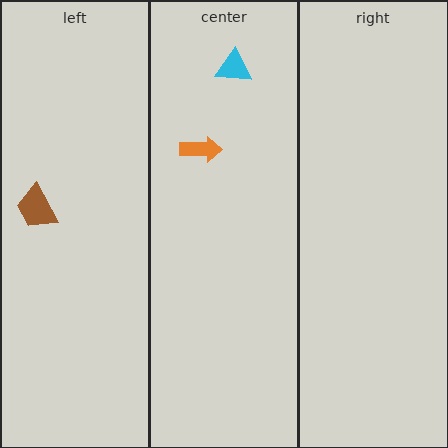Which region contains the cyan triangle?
The center region.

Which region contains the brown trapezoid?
The left region.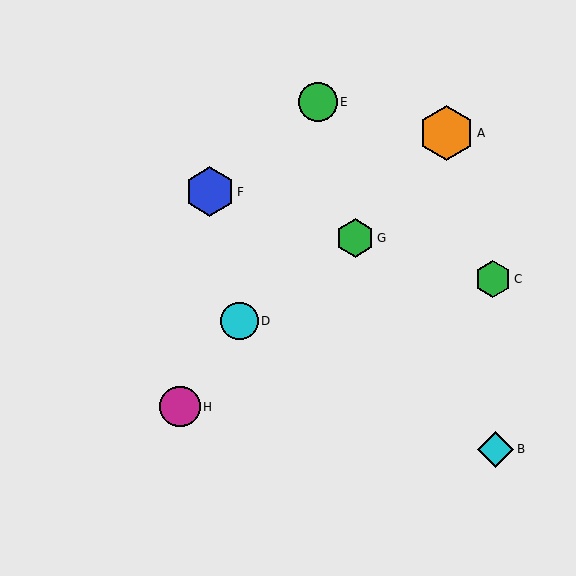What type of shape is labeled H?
Shape H is a magenta circle.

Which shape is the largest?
The orange hexagon (labeled A) is the largest.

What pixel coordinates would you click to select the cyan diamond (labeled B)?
Click at (496, 449) to select the cyan diamond B.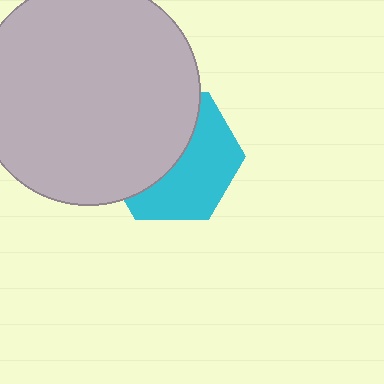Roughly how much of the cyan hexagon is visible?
About half of it is visible (roughly 49%).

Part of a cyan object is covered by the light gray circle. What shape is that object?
It is a hexagon.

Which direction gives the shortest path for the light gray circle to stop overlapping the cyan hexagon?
Moving toward the upper-left gives the shortest separation.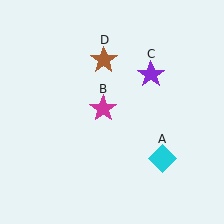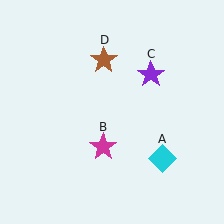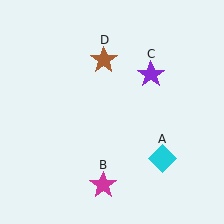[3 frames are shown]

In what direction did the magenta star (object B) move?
The magenta star (object B) moved down.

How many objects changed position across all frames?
1 object changed position: magenta star (object B).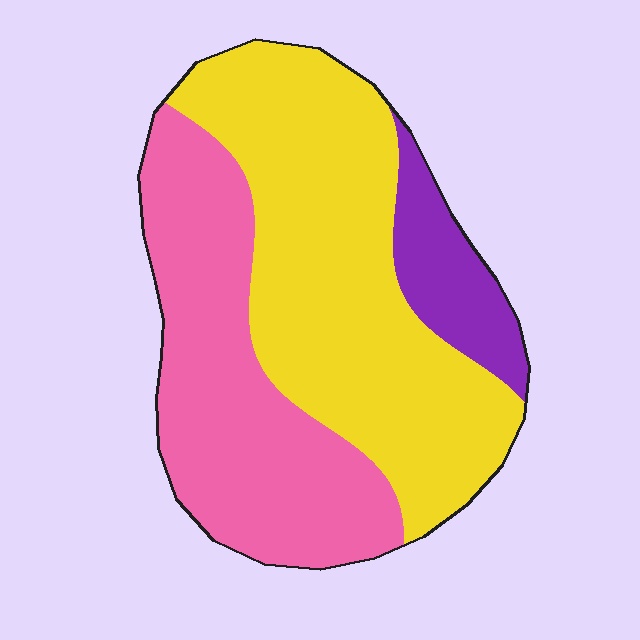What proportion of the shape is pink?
Pink takes up between a quarter and a half of the shape.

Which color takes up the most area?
Yellow, at roughly 50%.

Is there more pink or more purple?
Pink.